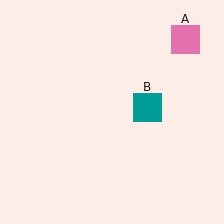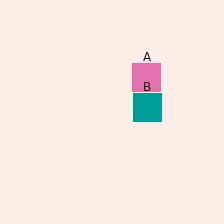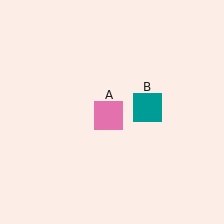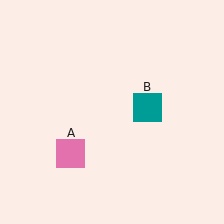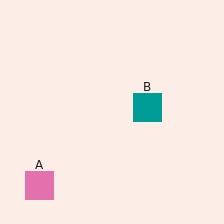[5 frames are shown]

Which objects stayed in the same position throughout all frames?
Teal square (object B) remained stationary.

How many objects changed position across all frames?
1 object changed position: pink square (object A).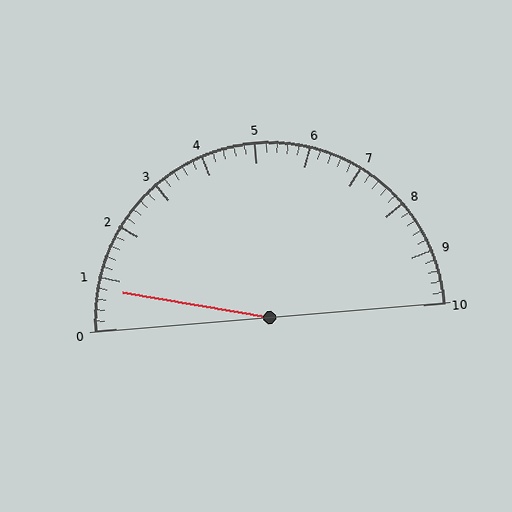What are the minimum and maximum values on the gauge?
The gauge ranges from 0 to 10.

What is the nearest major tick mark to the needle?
The nearest major tick mark is 1.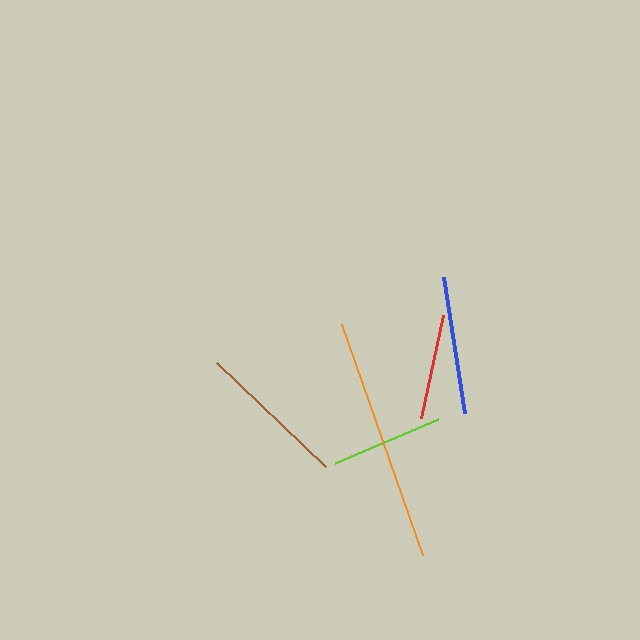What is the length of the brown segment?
The brown segment is approximately 150 pixels long.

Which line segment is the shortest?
The red line is the shortest at approximately 105 pixels.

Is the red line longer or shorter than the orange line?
The orange line is longer than the red line.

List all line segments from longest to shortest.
From longest to shortest: orange, brown, blue, lime, red.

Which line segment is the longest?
The orange line is the longest at approximately 245 pixels.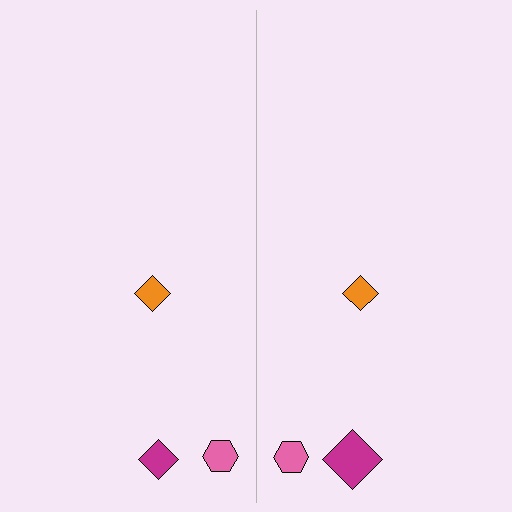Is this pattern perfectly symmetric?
No, the pattern is not perfectly symmetric. The magenta diamond on the right side has a different size than its mirror counterpart.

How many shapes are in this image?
There are 6 shapes in this image.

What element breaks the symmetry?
The magenta diamond on the right side has a different size than its mirror counterpart.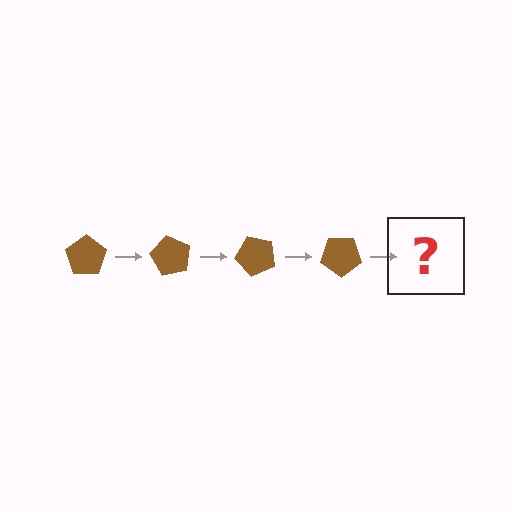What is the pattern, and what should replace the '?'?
The pattern is that the pentagon rotates 60 degrees each step. The '?' should be a brown pentagon rotated 240 degrees.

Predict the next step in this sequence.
The next step is a brown pentagon rotated 240 degrees.